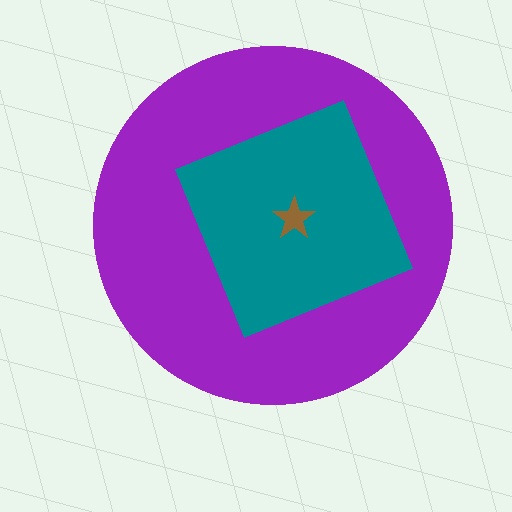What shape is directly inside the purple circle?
The teal square.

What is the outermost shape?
The purple circle.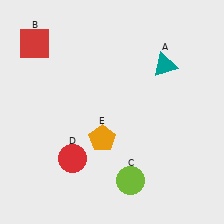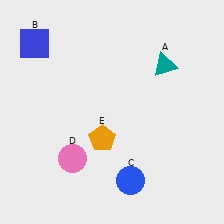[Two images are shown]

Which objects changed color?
B changed from red to blue. C changed from lime to blue. D changed from red to pink.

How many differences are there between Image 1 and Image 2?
There are 3 differences between the two images.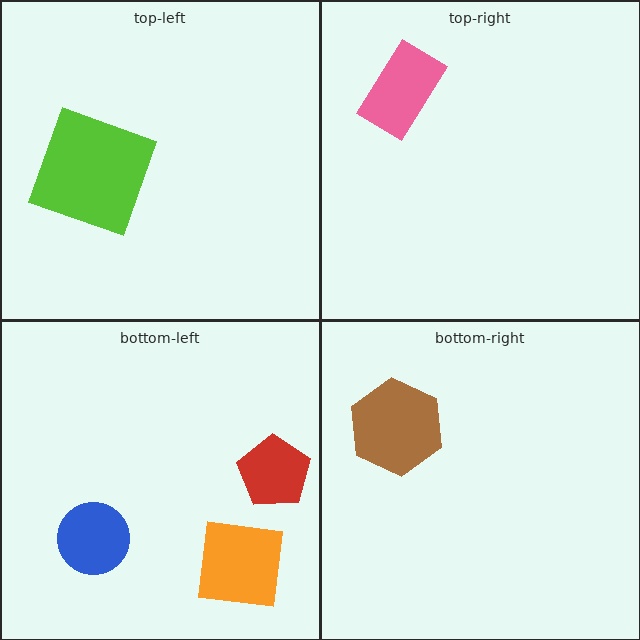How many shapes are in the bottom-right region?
1.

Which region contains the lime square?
The top-left region.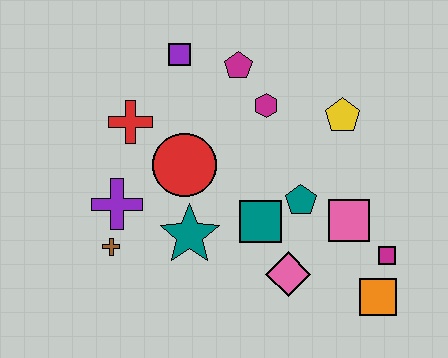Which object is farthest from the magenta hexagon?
The orange square is farthest from the magenta hexagon.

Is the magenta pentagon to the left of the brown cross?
No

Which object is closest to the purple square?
The magenta pentagon is closest to the purple square.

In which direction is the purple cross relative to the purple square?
The purple cross is below the purple square.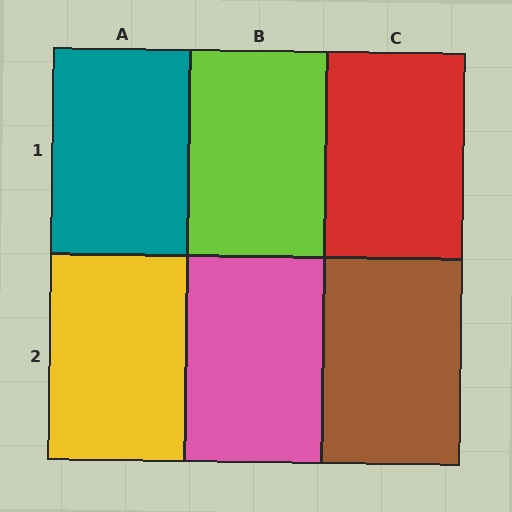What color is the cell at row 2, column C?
Brown.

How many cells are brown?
1 cell is brown.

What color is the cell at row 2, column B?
Pink.